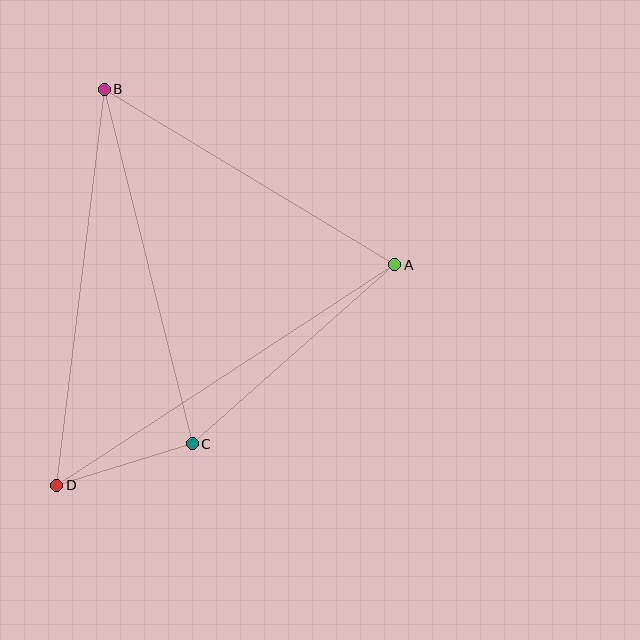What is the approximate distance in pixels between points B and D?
The distance between B and D is approximately 399 pixels.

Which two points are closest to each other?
Points C and D are closest to each other.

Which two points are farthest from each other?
Points A and D are farthest from each other.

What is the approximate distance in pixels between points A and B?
The distance between A and B is approximately 339 pixels.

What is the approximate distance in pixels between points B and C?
The distance between B and C is approximately 366 pixels.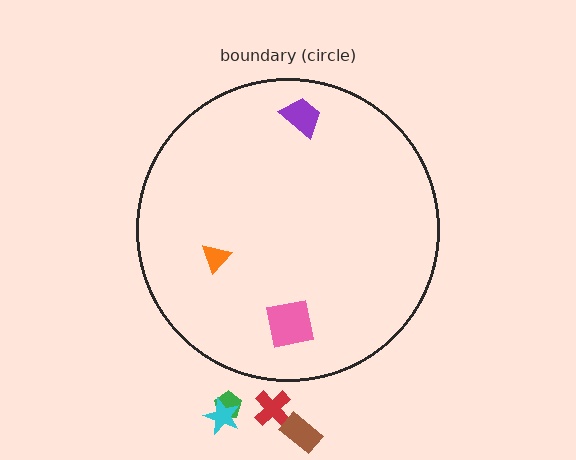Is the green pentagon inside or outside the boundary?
Outside.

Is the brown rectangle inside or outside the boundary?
Outside.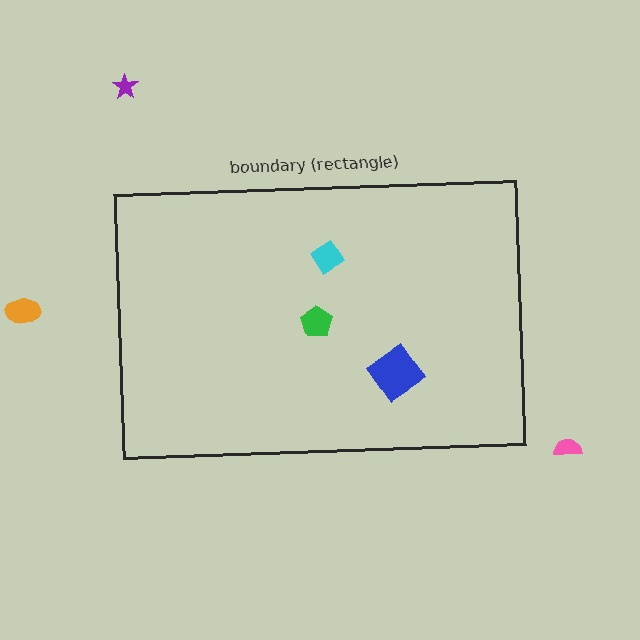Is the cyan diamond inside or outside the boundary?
Inside.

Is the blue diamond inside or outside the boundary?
Inside.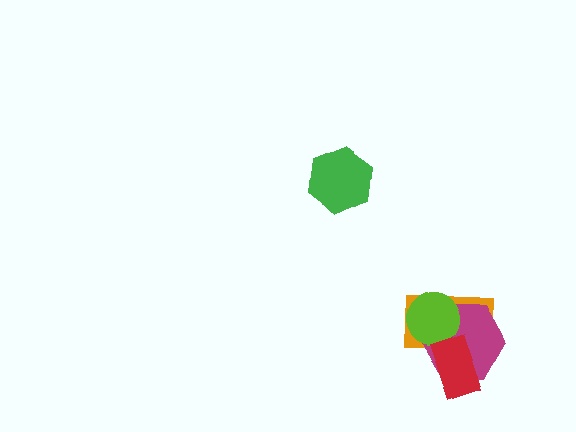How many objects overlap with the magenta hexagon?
3 objects overlap with the magenta hexagon.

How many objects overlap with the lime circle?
2 objects overlap with the lime circle.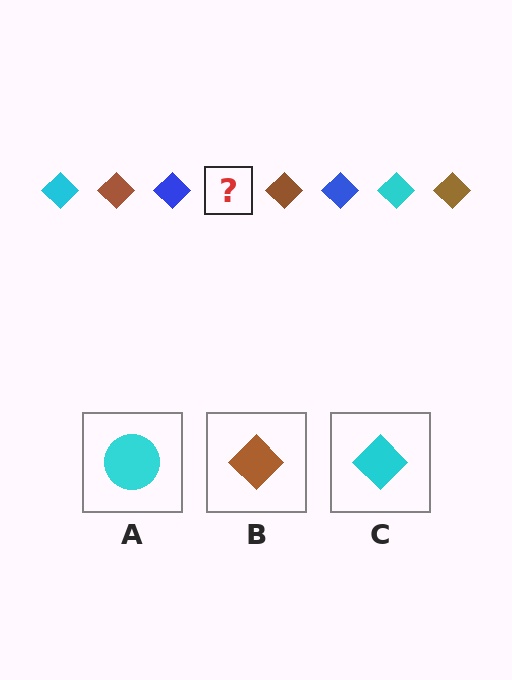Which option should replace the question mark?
Option C.